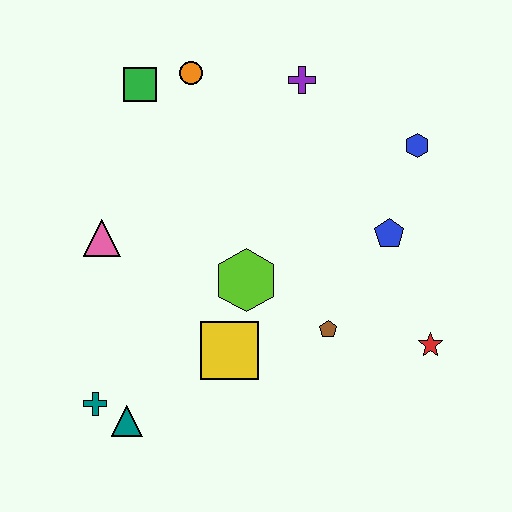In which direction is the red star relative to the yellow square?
The red star is to the right of the yellow square.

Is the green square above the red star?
Yes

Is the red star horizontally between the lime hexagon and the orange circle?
No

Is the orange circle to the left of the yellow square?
Yes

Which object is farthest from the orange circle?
The red star is farthest from the orange circle.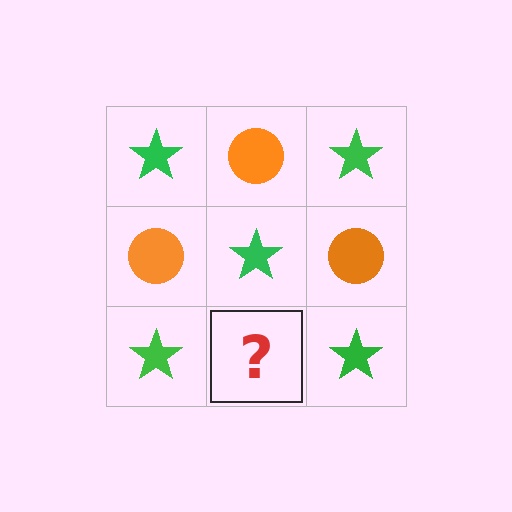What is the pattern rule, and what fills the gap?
The rule is that it alternates green star and orange circle in a checkerboard pattern. The gap should be filled with an orange circle.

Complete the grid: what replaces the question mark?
The question mark should be replaced with an orange circle.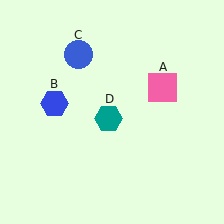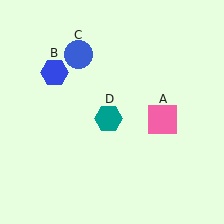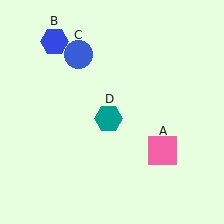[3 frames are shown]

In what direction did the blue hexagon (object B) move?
The blue hexagon (object B) moved up.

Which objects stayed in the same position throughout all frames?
Blue circle (object C) and teal hexagon (object D) remained stationary.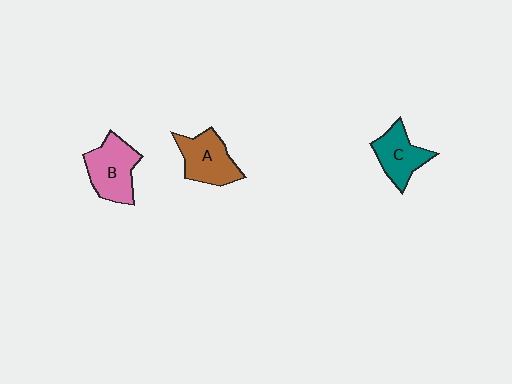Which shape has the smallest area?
Shape C (teal).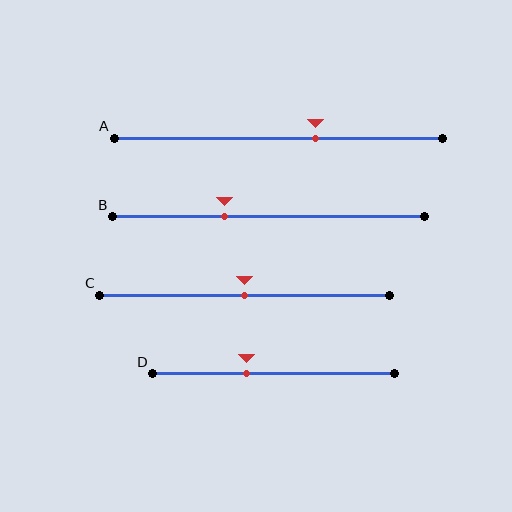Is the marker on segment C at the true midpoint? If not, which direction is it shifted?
Yes, the marker on segment C is at the true midpoint.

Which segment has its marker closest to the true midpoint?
Segment C has its marker closest to the true midpoint.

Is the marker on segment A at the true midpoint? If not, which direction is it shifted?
No, the marker on segment A is shifted to the right by about 11% of the segment length.